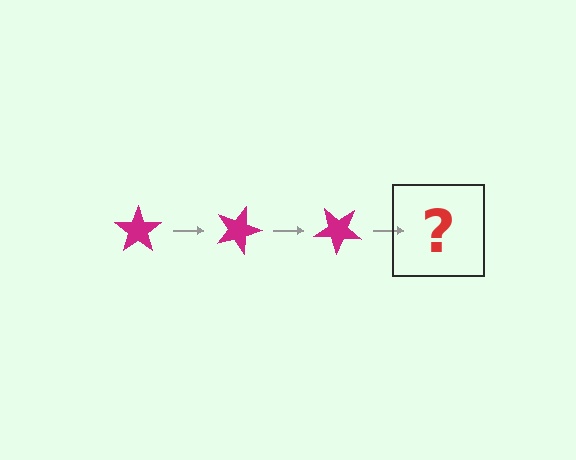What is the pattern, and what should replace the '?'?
The pattern is that the star rotates 20 degrees each step. The '?' should be a magenta star rotated 60 degrees.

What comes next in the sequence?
The next element should be a magenta star rotated 60 degrees.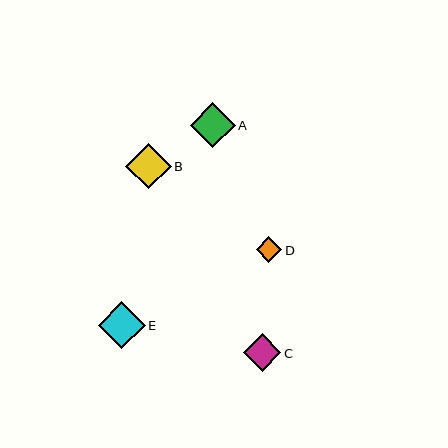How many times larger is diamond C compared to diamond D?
Diamond C is approximately 1.5 times the size of diamond D.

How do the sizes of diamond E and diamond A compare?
Diamond E and diamond A are approximately the same size.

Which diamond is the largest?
Diamond E is the largest with a size of approximately 47 pixels.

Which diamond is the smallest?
Diamond D is the smallest with a size of approximately 26 pixels.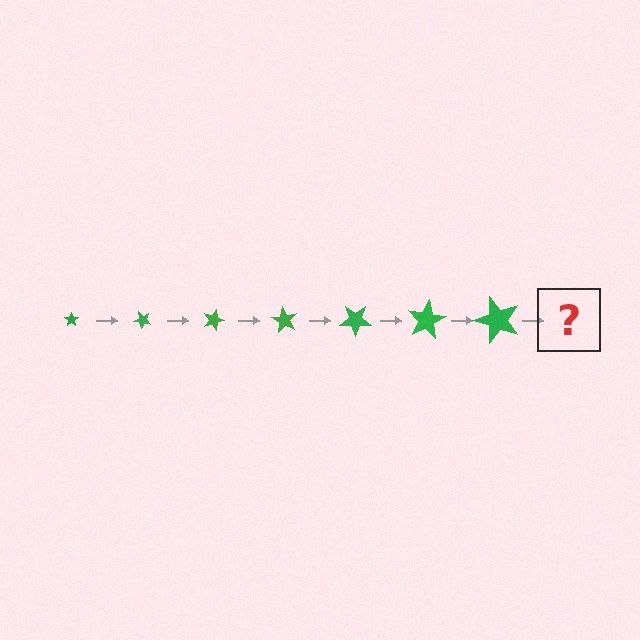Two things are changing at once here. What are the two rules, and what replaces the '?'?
The two rules are that the star grows larger each step and it rotates 45 degrees each step. The '?' should be a star, larger than the previous one and rotated 315 degrees from the start.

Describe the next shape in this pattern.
It should be a star, larger than the previous one and rotated 315 degrees from the start.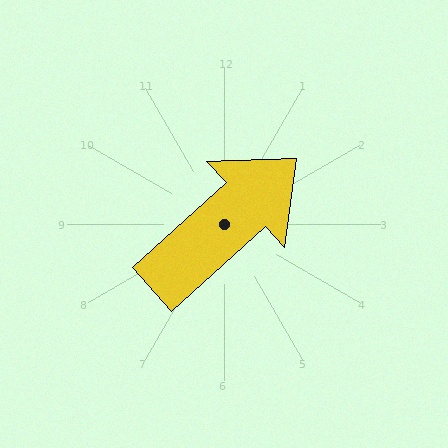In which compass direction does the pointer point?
Northeast.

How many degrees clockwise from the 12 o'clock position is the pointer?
Approximately 48 degrees.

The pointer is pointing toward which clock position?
Roughly 2 o'clock.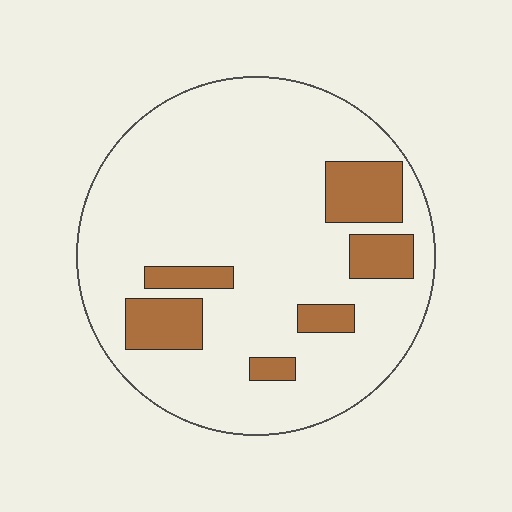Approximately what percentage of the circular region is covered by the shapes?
Approximately 15%.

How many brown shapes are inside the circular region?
6.